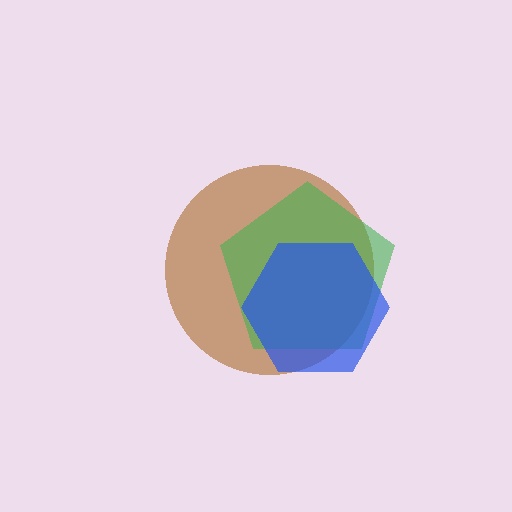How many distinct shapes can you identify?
There are 3 distinct shapes: a brown circle, a green pentagon, a blue hexagon.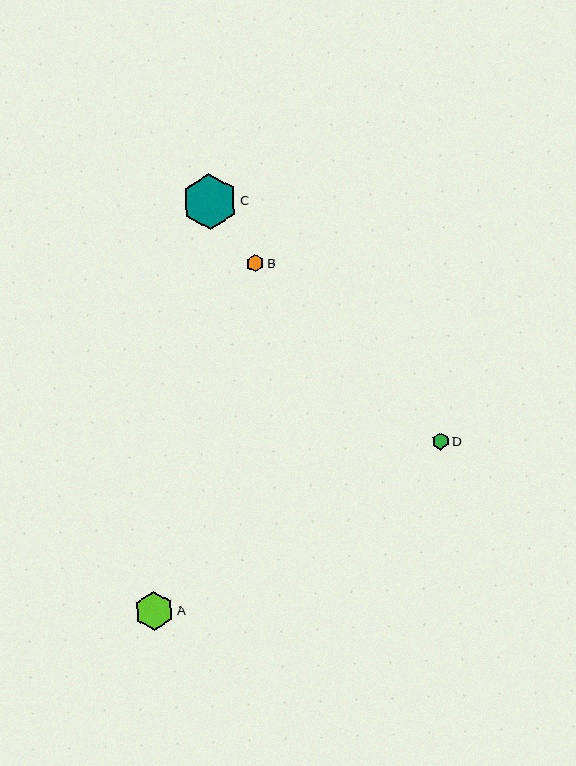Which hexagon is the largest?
Hexagon C is the largest with a size of approximately 55 pixels.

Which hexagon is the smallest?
Hexagon B is the smallest with a size of approximately 17 pixels.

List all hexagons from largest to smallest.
From largest to smallest: C, A, D, B.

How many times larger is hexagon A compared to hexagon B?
Hexagon A is approximately 2.3 times the size of hexagon B.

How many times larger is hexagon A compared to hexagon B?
Hexagon A is approximately 2.3 times the size of hexagon B.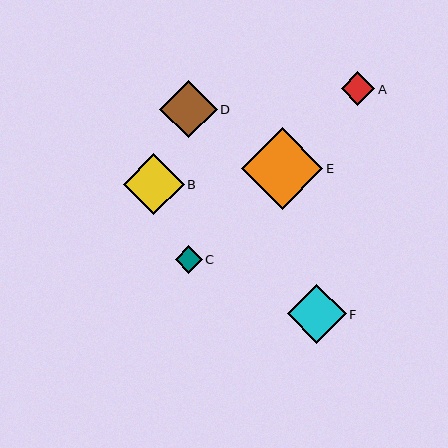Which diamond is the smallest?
Diamond C is the smallest with a size of approximately 27 pixels.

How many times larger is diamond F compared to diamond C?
Diamond F is approximately 2.2 times the size of diamond C.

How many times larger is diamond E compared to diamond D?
Diamond E is approximately 1.4 times the size of diamond D.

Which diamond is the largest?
Diamond E is the largest with a size of approximately 81 pixels.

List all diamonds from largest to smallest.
From largest to smallest: E, B, F, D, A, C.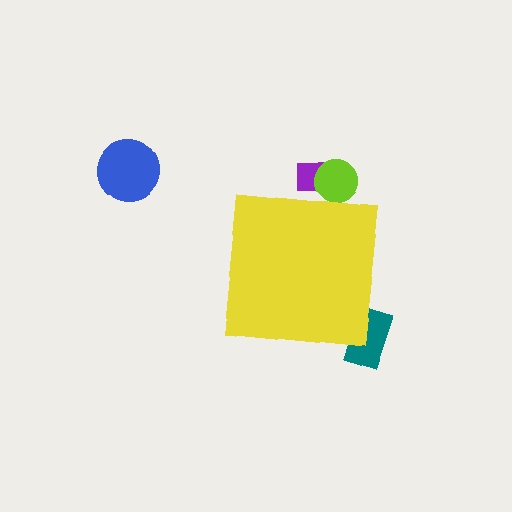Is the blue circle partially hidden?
No, the blue circle is fully visible.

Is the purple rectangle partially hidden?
Yes, the purple rectangle is partially hidden behind the yellow square.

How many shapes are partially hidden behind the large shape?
3 shapes are partially hidden.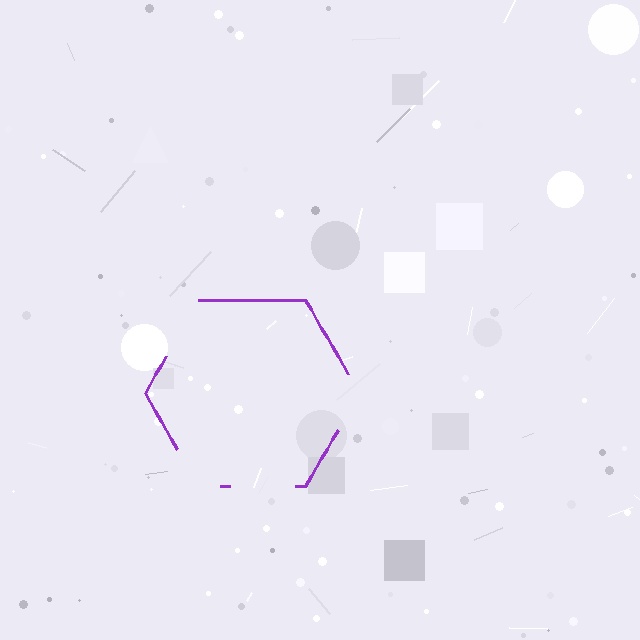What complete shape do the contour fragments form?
The contour fragments form a hexagon.